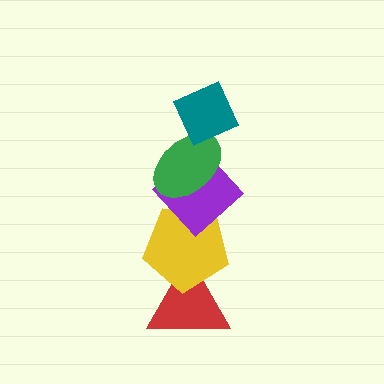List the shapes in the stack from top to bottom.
From top to bottom: the teal diamond, the green ellipse, the purple diamond, the yellow pentagon, the red triangle.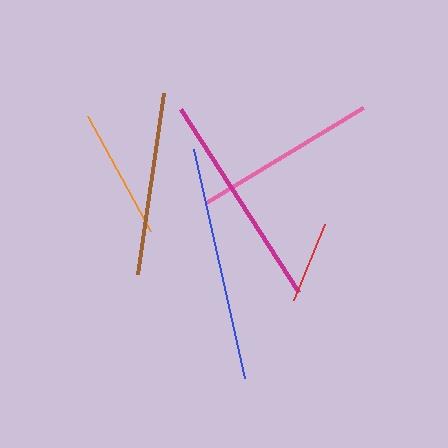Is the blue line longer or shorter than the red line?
The blue line is longer than the red line.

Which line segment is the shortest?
The red line is the shortest at approximately 82 pixels.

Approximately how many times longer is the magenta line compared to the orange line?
The magenta line is approximately 1.7 times the length of the orange line.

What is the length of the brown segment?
The brown segment is approximately 182 pixels long.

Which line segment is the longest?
The blue line is the longest at approximately 234 pixels.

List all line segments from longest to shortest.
From longest to shortest: blue, magenta, pink, brown, orange, red.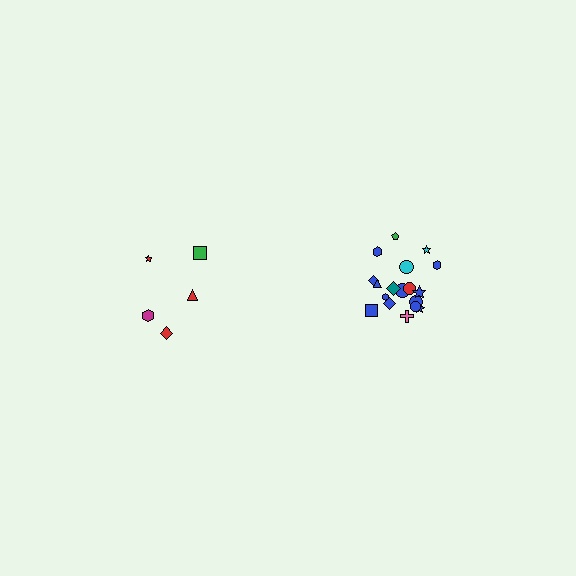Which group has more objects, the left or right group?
The right group.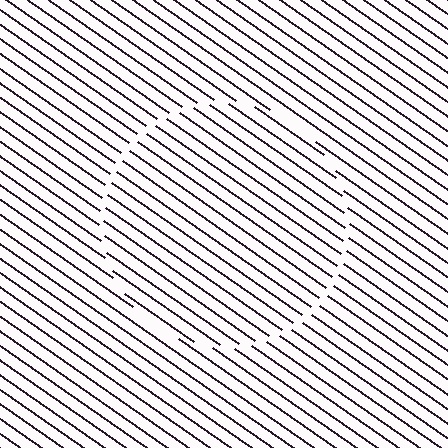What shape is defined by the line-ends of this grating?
An illusory circle. The interior of the shape contains the same grating, shifted by half a period — the contour is defined by the phase discontinuity where line-ends from the inner and outer gratings abut.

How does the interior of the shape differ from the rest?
The interior of the shape contains the same grating, shifted by half a period — the contour is defined by the phase discontinuity where line-ends from the inner and outer gratings abut.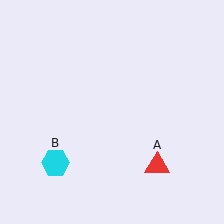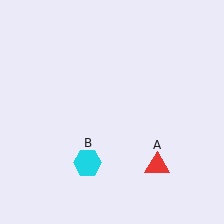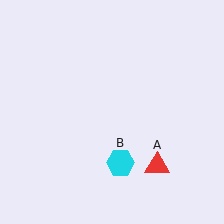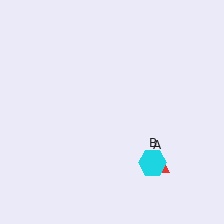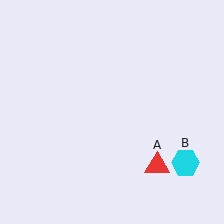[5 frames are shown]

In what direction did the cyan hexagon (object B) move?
The cyan hexagon (object B) moved right.